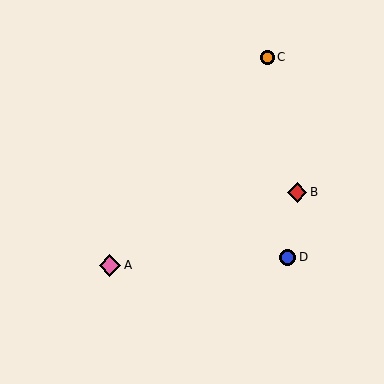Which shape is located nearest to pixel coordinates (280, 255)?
The blue circle (labeled D) at (288, 257) is nearest to that location.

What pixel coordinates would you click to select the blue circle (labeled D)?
Click at (288, 257) to select the blue circle D.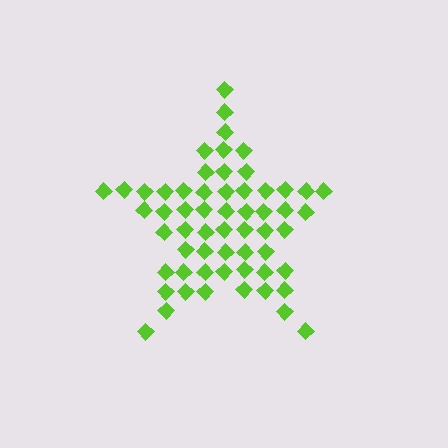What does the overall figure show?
The overall figure shows a star.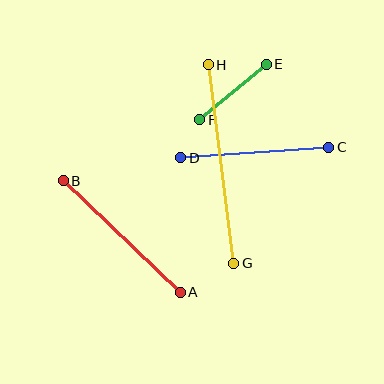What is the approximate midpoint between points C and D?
The midpoint is at approximately (255, 153) pixels.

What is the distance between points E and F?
The distance is approximately 87 pixels.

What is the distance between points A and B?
The distance is approximately 162 pixels.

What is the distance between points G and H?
The distance is approximately 200 pixels.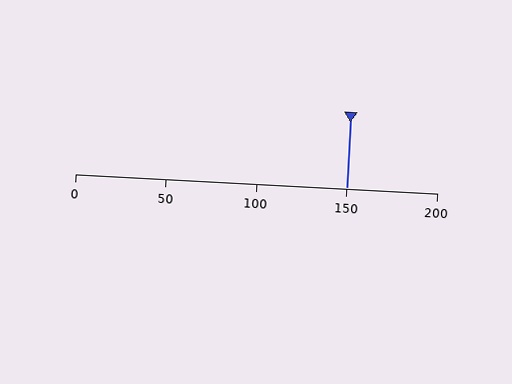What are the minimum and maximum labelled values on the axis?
The axis runs from 0 to 200.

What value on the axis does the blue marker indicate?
The marker indicates approximately 150.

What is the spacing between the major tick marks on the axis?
The major ticks are spaced 50 apart.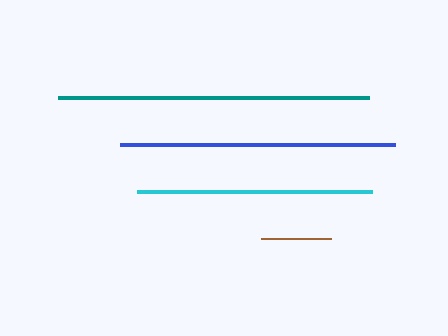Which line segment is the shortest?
The brown line is the shortest at approximately 70 pixels.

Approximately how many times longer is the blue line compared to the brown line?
The blue line is approximately 3.9 times the length of the brown line.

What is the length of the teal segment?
The teal segment is approximately 312 pixels long.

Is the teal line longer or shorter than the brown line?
The teal line is longer than the brown line.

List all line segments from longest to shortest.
From longest to shortest: teal, blue, cyan, brown.